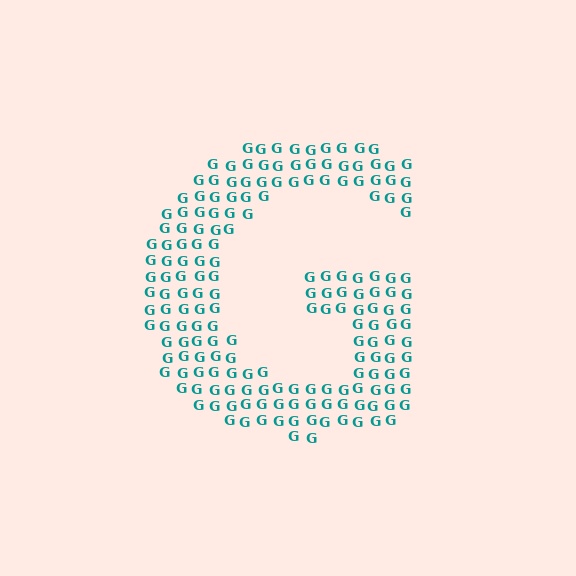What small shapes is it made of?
It is made of small letter G's.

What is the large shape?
The large shape is the letter G.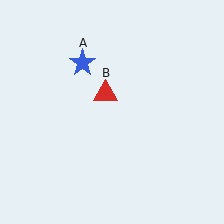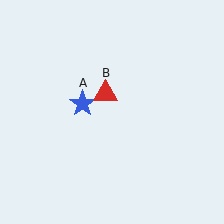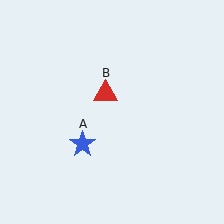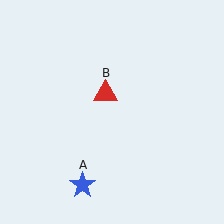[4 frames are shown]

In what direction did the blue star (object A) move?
The blue star (object A) moved down.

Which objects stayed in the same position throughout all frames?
Red triangle (object B) remained stationary.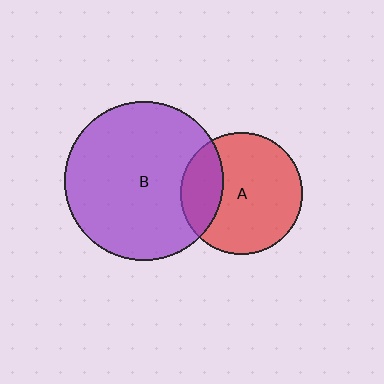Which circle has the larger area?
Circle B (purple).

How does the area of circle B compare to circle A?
Approximately 1.7 times.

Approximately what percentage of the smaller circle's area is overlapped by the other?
Approximately 25%.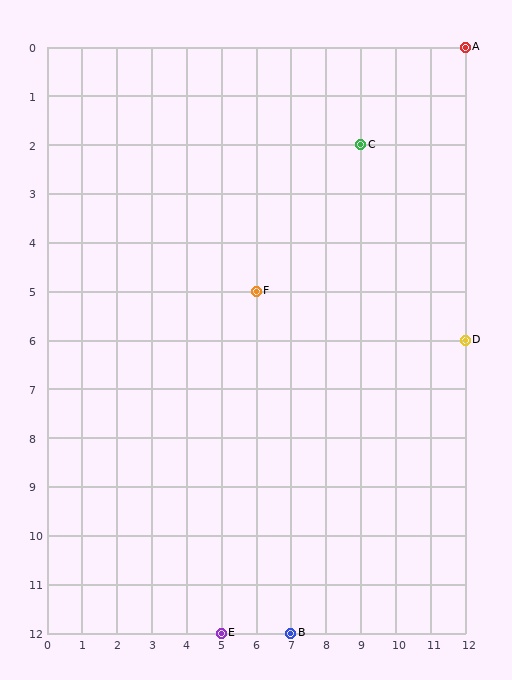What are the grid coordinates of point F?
Point F is at grid coordinates (6, 5).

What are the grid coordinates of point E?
Point E is at grid coordinates (5, 12).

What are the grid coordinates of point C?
Point C is at grid coordinates (9, 2).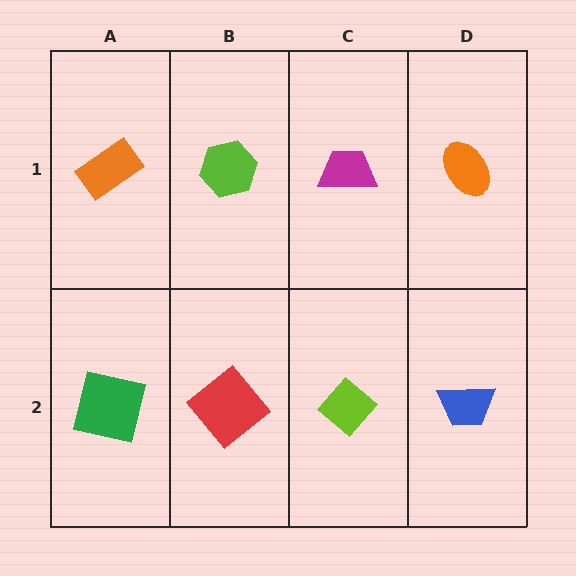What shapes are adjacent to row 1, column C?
A lime diamond (row 2, column C), a lime hexagon (row 1, column B), an orange ellipse (row 1, column D).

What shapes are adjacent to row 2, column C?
A magenta trapezoid (row 1, column C), a red diamond (row 2, column B), a blue trapezoid (row 2, column D).